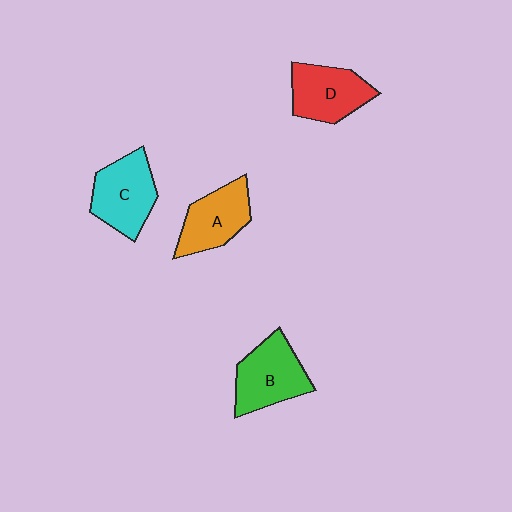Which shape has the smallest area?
Shape A (orange).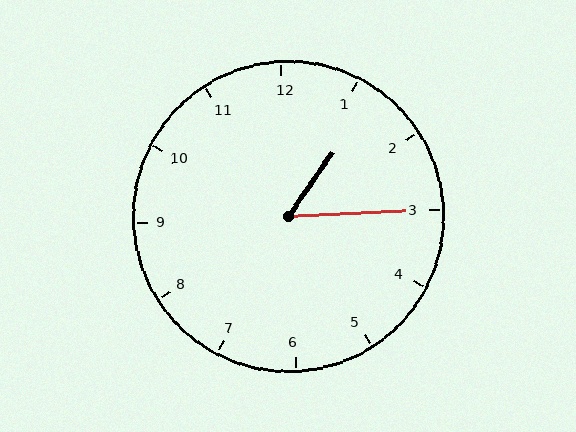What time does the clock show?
1:15.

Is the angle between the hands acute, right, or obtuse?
It is acute.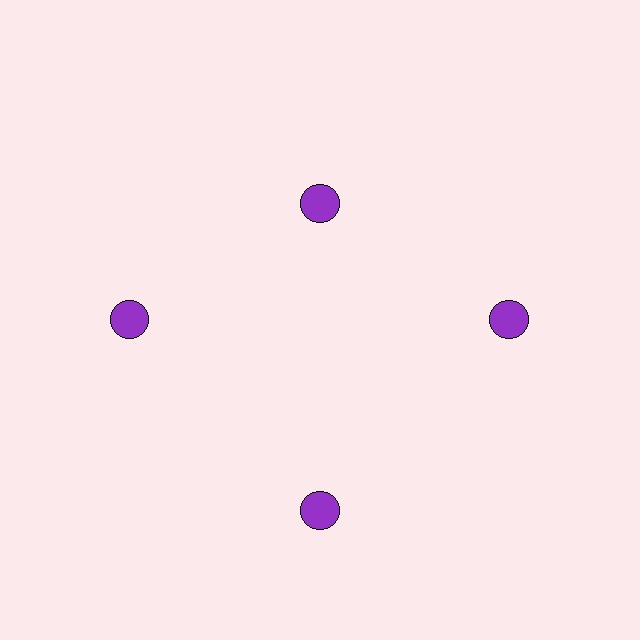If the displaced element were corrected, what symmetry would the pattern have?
It would have 4-fold rotational symmetry — the pattern would map onto itself every 90 degrees.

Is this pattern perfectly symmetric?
No. The 4 purple circles are arranged in a ring, but one element near the 12 o'clock position is pulled inward toward the center, breaking the 4-fold rotational symmetry.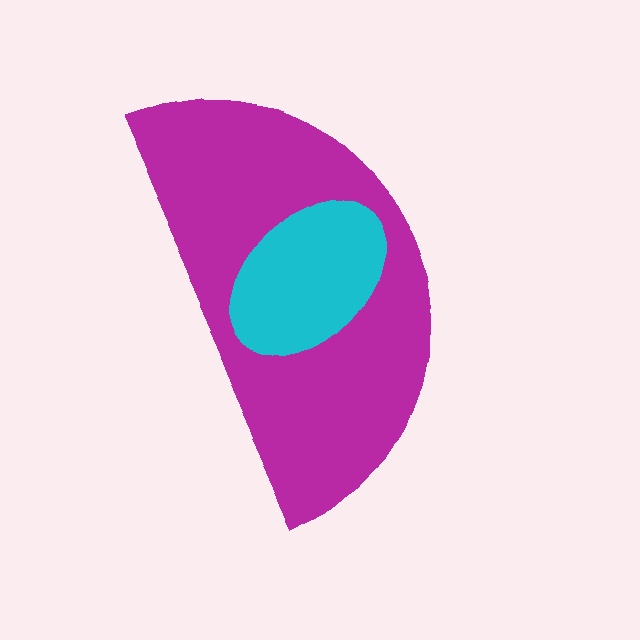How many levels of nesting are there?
2.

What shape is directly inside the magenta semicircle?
The cyan ellipse.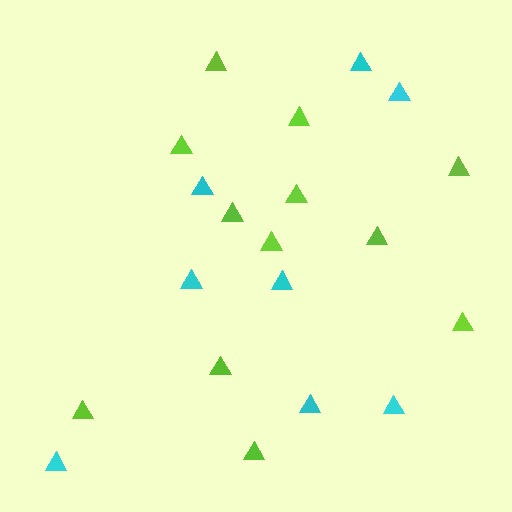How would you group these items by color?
There are 2 groups: one group of cyan triangles (8) and one group of lime triangles (12).